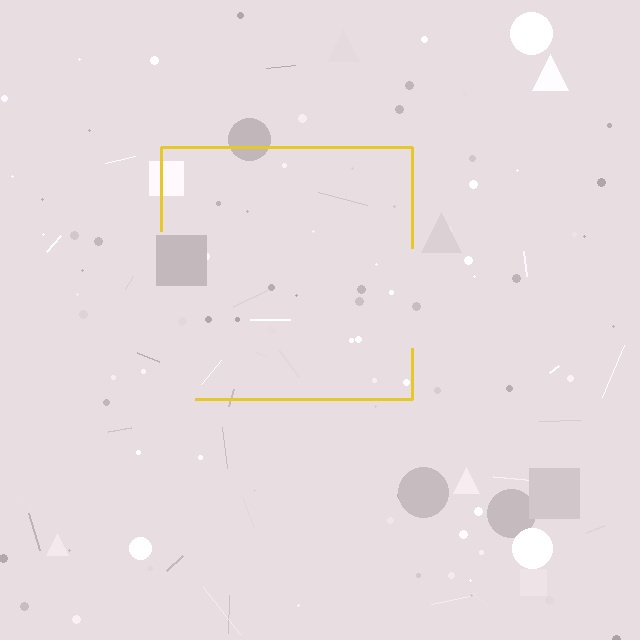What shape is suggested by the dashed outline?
The dashed outline suggests a square.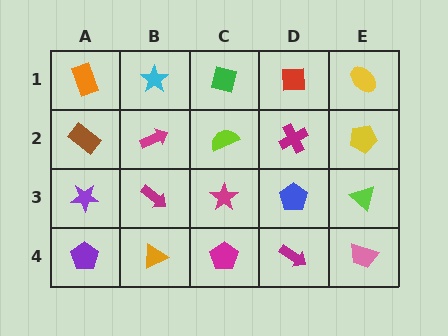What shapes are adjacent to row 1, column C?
A lime semicircle (row 2, column C), a cyan star (row 1, column B), a red square (row 1, column D).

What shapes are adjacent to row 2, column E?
A yellow ellipse (row 1, column E), a lime triangle (row 3, column E), a magenta cross (row 2, column D).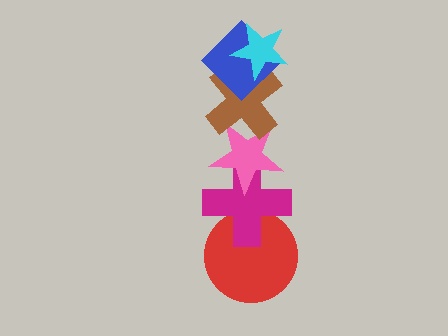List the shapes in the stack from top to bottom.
From top to bottom: the cyan star, the blue diamond, the brown cross, the pink star, the magenta cross, the red circle.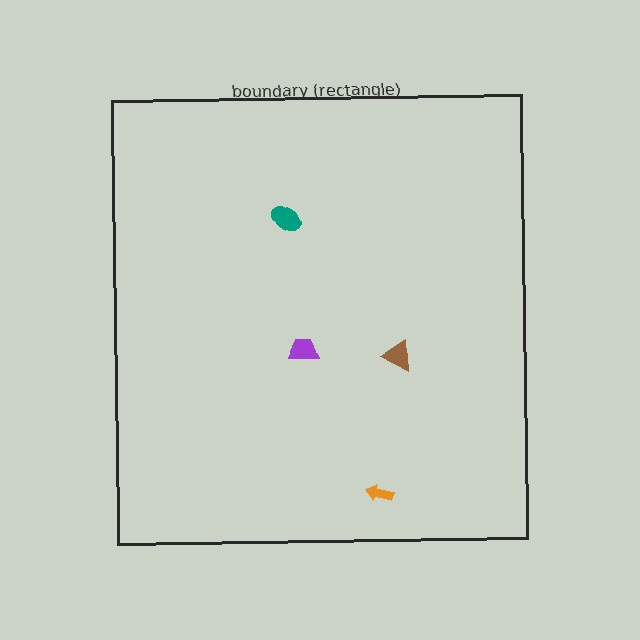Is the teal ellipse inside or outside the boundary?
Inside.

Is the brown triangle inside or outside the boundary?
Inside.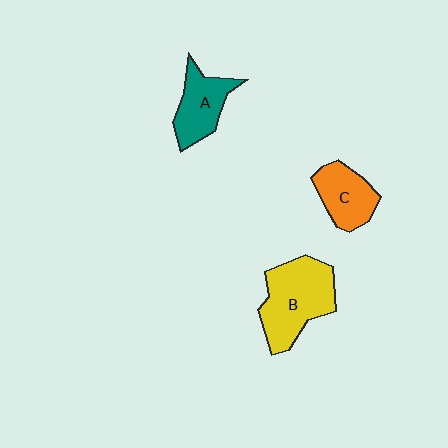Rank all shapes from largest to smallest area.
From largest to smallest: B (yellow), A (teal), C (orange).